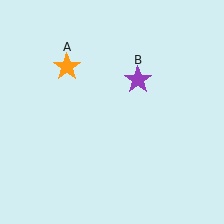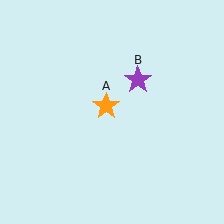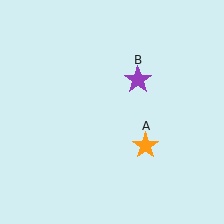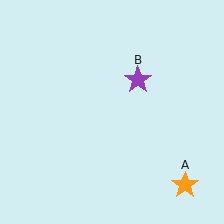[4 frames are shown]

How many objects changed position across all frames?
1 object changed position: orange star (object A).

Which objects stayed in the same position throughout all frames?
Purple star (object B) remained stationary.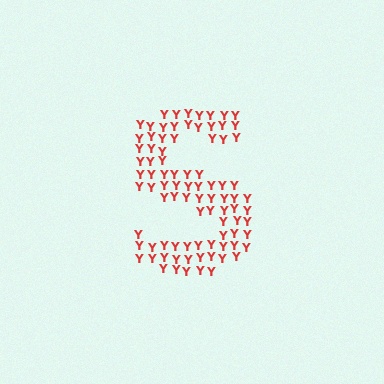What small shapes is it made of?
It is made of small letter Y's.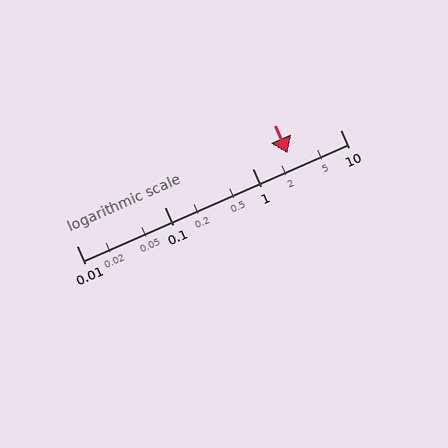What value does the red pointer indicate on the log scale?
The pointer indicates approximately 2.5.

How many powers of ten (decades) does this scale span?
The scale spans 3 decades, from 0.01 to 10.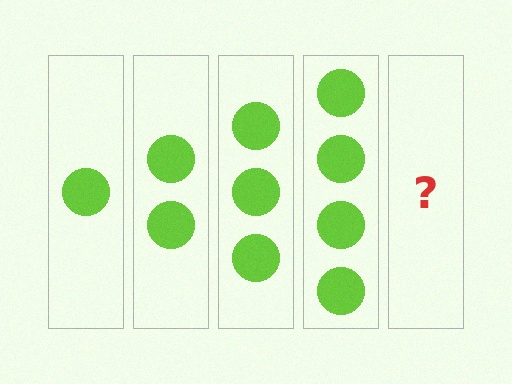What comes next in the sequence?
The next element should be 5 circles.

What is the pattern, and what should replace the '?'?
The pattern is that each step adds one more circle. The '?' should be 5 circles.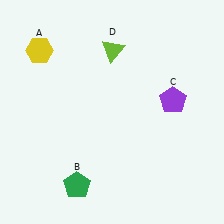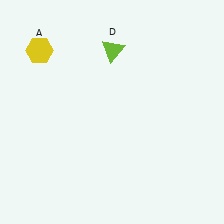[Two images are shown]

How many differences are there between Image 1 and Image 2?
There are 2 differences between the two images.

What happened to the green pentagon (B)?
The green pentagon (B) was removed in Image 2. It was in the bottom-left area of Image 1.